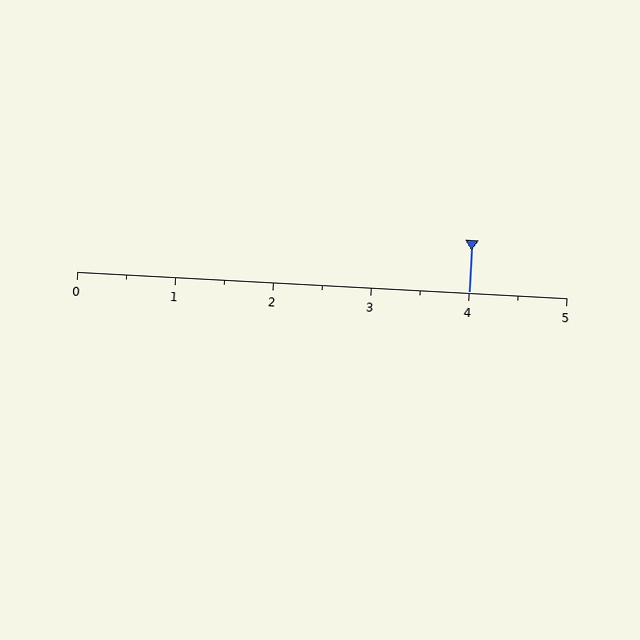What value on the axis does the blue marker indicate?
The marker indicates approximately 4.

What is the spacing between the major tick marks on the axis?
The major ticks are spaced 1 apart.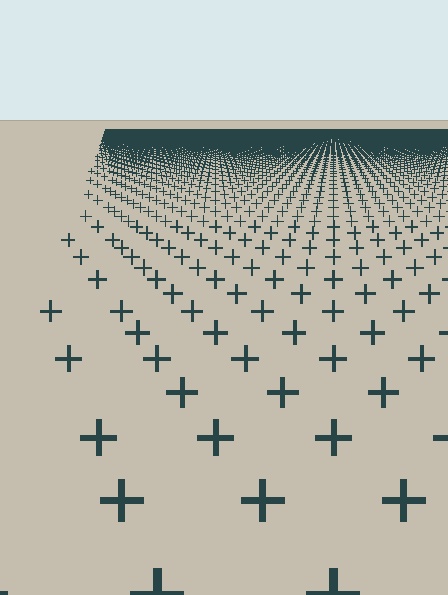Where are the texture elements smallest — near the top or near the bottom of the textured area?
Near the top.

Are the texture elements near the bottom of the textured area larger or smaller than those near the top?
Larger. Near the bottom, elements are closer to the viewer and appear at a bigger on-screen size.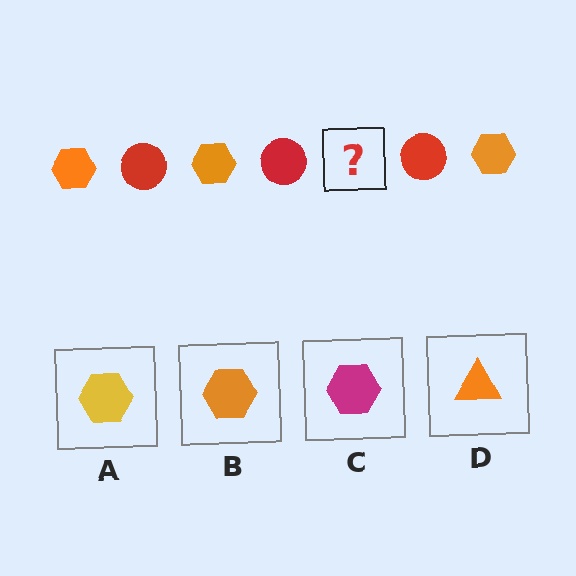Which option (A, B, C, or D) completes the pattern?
B.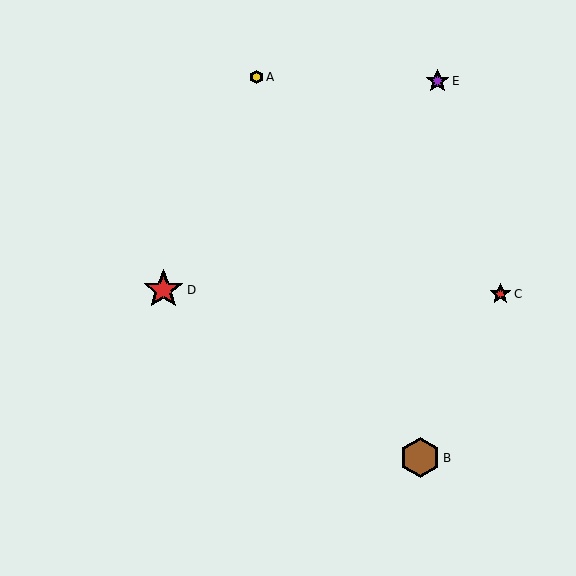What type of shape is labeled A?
Shape A is a yellow hexagon.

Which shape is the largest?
The red star (labeled D) is the largest.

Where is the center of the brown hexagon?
The center of the brown hexagon is at (420, 458).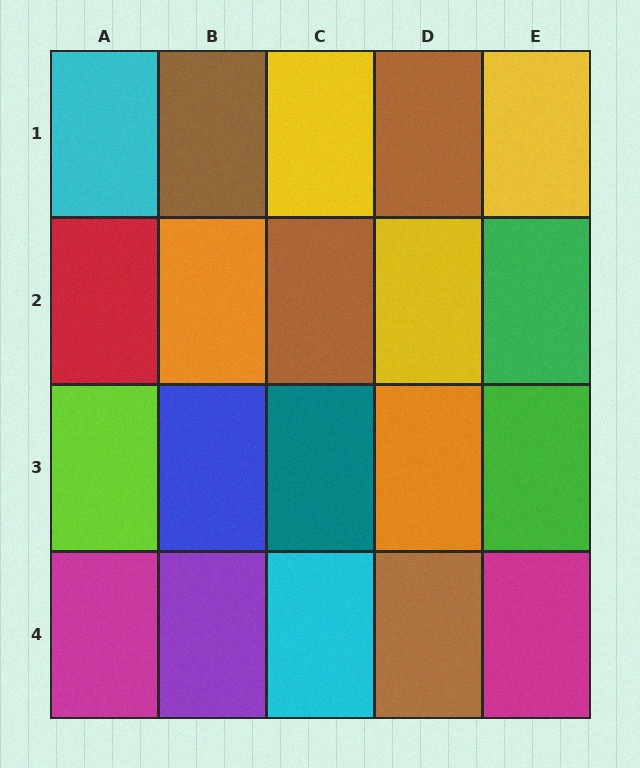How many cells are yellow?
3 cells are yellow.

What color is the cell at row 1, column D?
Brown.